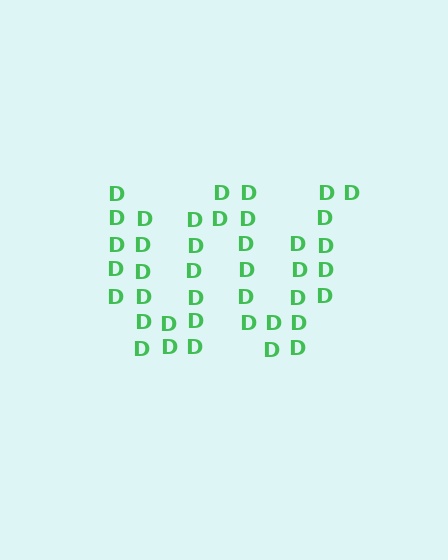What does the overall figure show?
The overall figure shows the letter W.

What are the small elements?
The small elements are letter D's.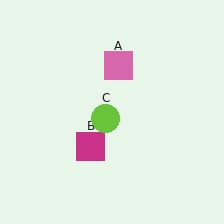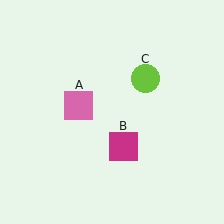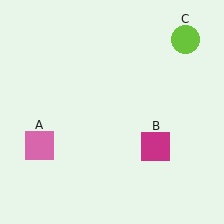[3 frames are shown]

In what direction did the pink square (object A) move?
The pink square (object A) moved down and to the left.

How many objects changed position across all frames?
3 objects changed position: pink square (object A), magenta square (object B), lime circle (object C).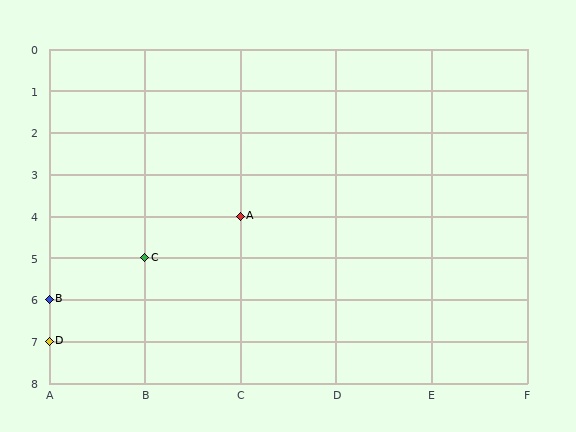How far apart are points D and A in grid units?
Points D and A are 2 columns and 3 rows apart (about 3.6 grid units diagonally).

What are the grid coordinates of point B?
Point B is at grid coordinates (A, 6).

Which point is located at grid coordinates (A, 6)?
Point B is at (A, 6).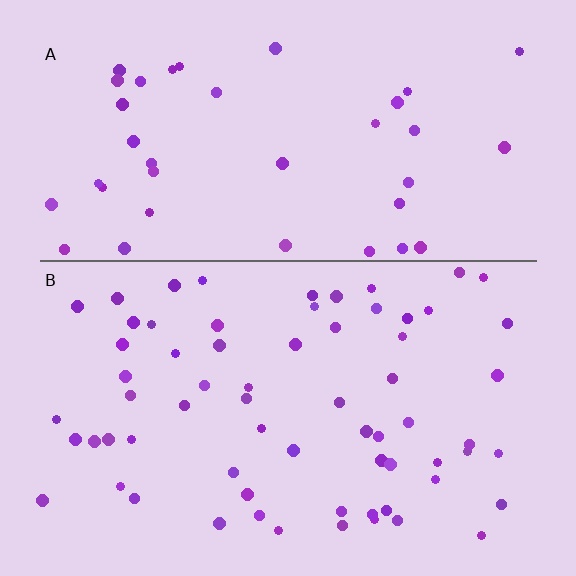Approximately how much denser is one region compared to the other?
Approximately 1.7× — region B over region A.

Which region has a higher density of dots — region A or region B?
B (the bottom).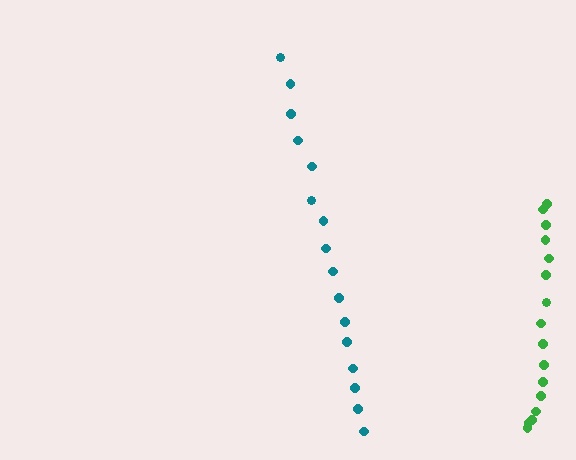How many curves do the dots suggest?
There are 2 distinct paths.